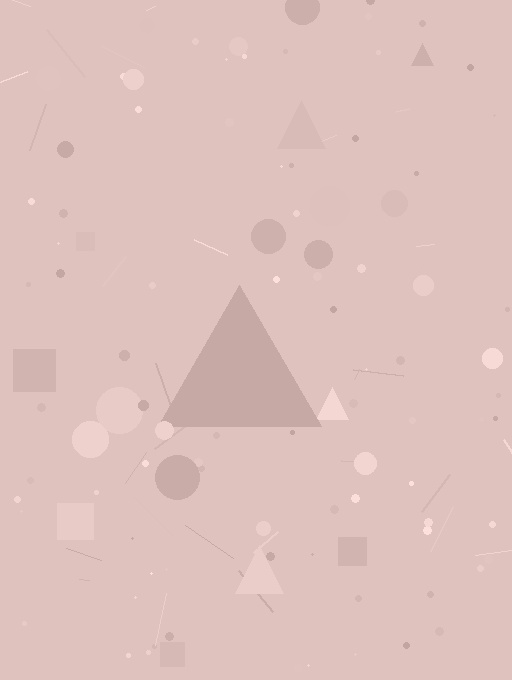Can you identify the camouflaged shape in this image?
The camouflaged shape is a triangle.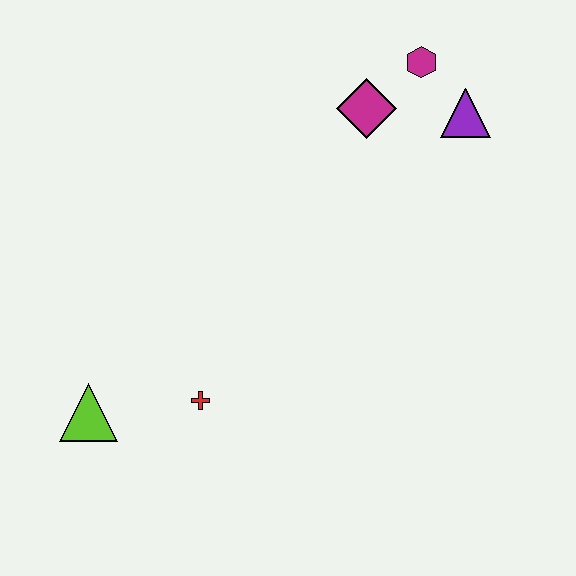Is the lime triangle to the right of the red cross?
No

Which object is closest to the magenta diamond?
The magenta hexagon is closest to the magenta diamond.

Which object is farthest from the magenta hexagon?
The lime triangle is farthest from the magenta hexagon.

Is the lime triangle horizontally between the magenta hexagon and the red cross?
No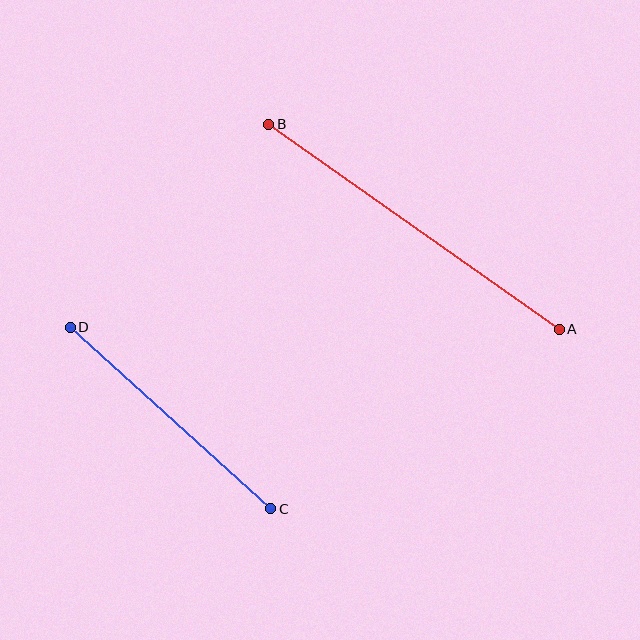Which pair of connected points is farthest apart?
Points A and B are farthest apart.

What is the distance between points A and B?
The distance is approximately 356 pixels.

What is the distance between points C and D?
The distance is approximately 271 pixels.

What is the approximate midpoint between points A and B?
The midpoint is at approximately (414, 227) pixels.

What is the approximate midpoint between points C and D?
The midpoint is at approximately (170, 418) pixels.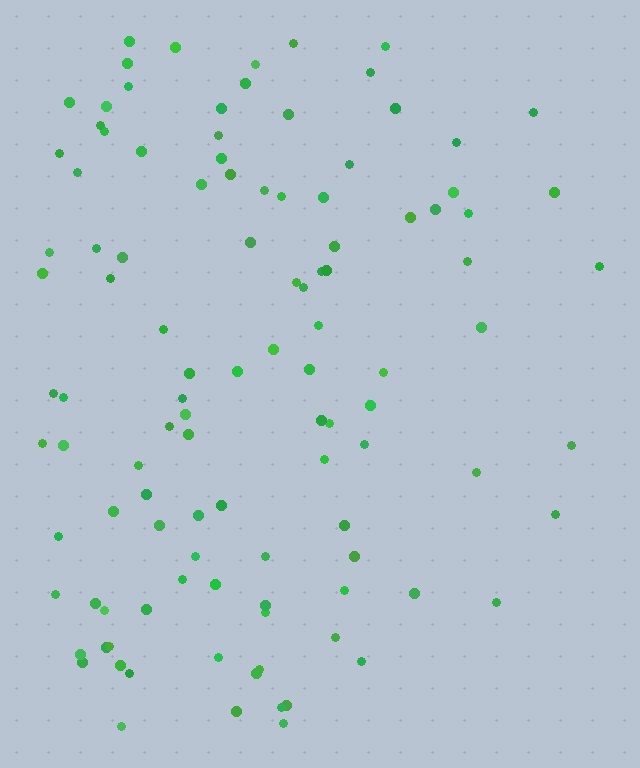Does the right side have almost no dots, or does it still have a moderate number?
Still a moderate number, just noticeably fewer than the left.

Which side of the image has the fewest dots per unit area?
The right.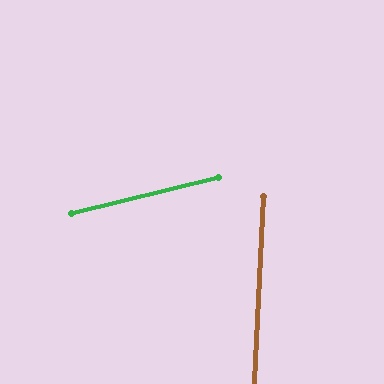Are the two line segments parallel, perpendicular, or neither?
Neither parallel nor perpendicular — they differ by about 73°.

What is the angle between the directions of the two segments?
Approximately 73 degrees.